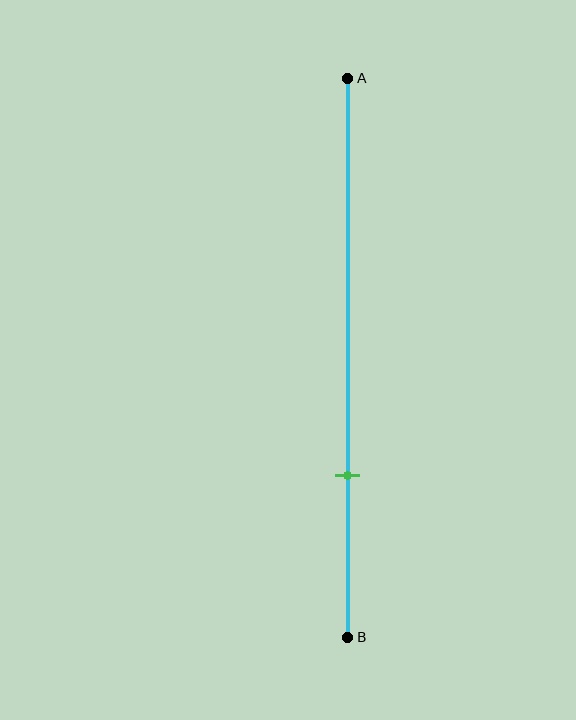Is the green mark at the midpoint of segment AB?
No, the mark is at about 70% from A, not at the 50% midpoint.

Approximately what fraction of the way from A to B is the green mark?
The green mark is approximately 70% of the way from A to B.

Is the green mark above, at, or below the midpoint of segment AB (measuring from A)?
The green mark is below the midpoint of segment AB.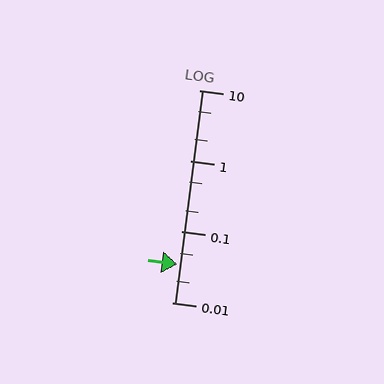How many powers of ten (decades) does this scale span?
The scale spans 3 decades, from 0.01 to 10.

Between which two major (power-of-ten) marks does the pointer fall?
The pointer is between 0.01 and 0.1.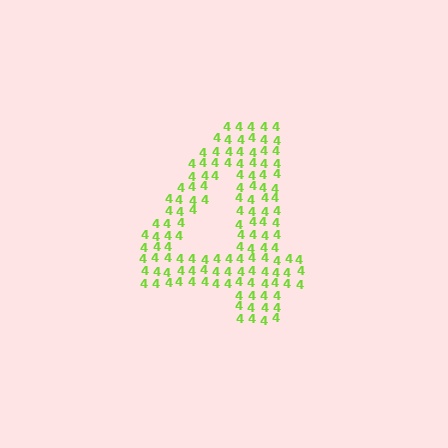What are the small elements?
The small elements are digit 4's.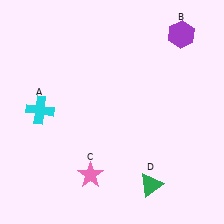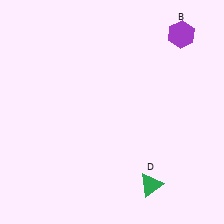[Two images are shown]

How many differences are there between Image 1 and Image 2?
There are 2 differences between the two images.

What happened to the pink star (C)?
The pink star (C) was removed in Image 2. It was in the bottom-left area of Image 1.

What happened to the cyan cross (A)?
The cyan cross (A) was removed in Image 2. It was in the top-left area of Image 1.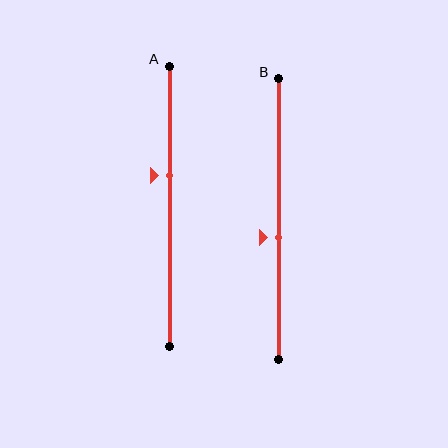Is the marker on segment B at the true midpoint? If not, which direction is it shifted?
No, the marker on segment B is shifted downward by about 7% of the segment length.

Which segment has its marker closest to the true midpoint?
Segment B has its marker closest to the true midpoint.